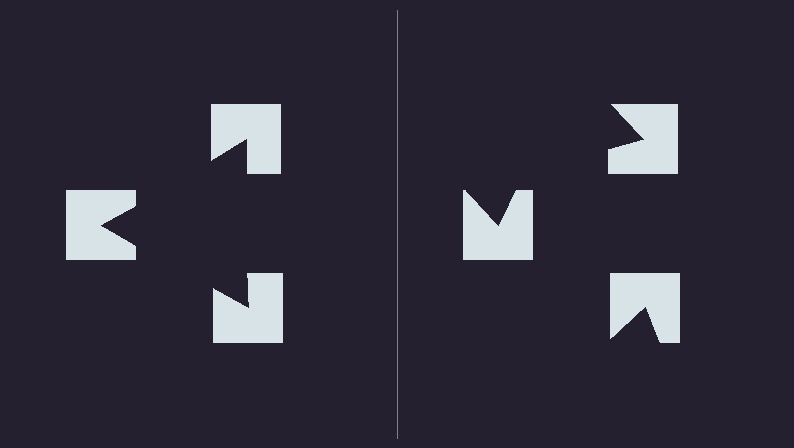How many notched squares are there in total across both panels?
6 — 3 on each side.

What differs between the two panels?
The notched squares are positioned identically on both sides; only the wedge orientations differ. On the left they align to a triangle; on the right they are misaligned.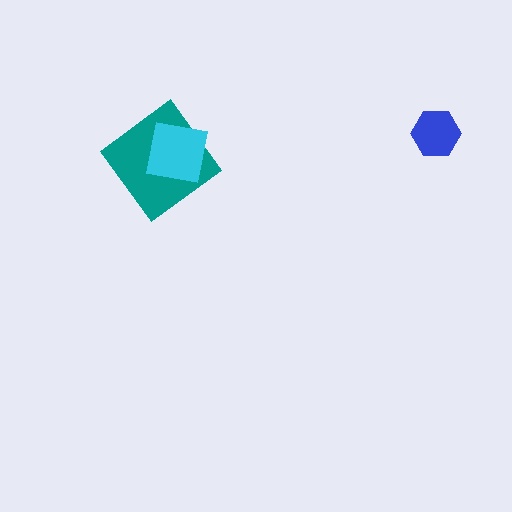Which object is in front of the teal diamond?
The cyan square is in front of the teal diamond.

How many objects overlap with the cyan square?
1 object overlaps with the cyan square.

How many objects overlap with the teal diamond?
1 object overlaps with the teal diamond.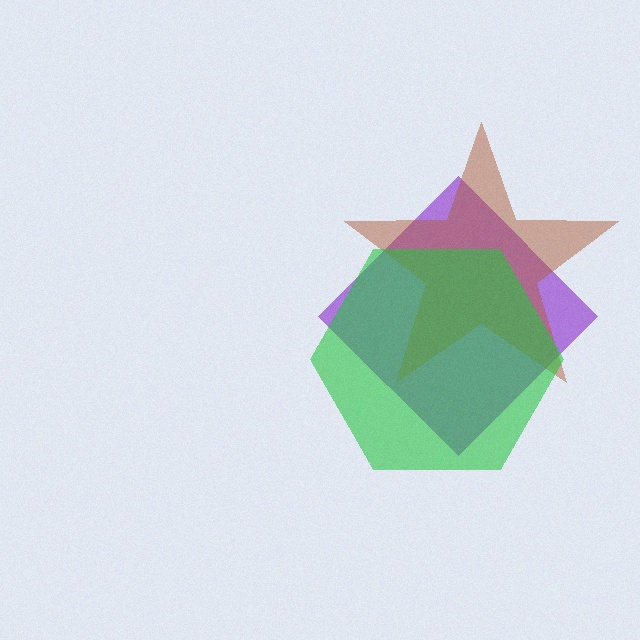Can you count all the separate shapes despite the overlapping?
Yes, there are 3 separate shapes.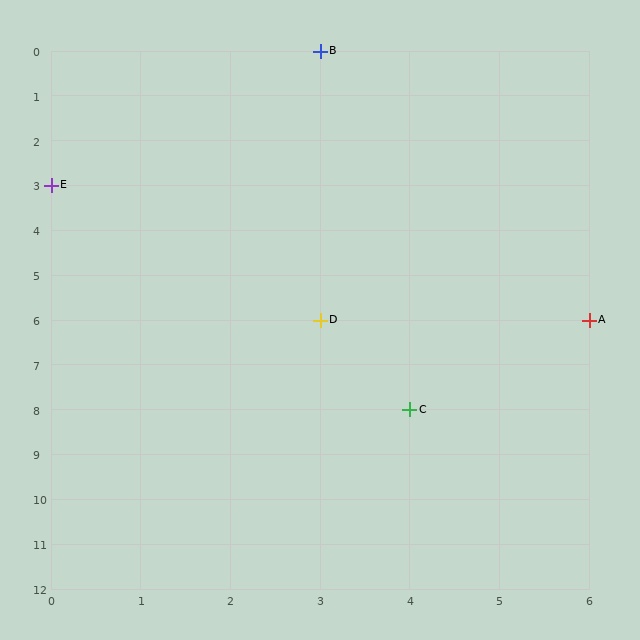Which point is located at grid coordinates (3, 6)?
Point D is at (3, 6).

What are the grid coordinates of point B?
Point B is at grid coordinates (3, 0).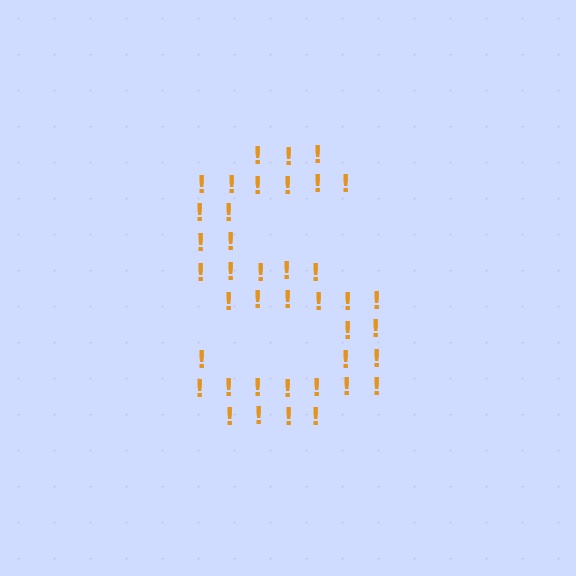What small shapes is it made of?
It is made of small exclamation marks.